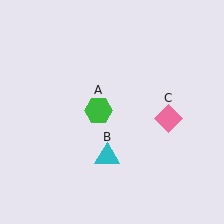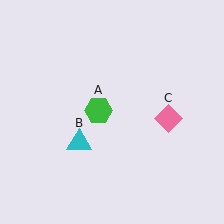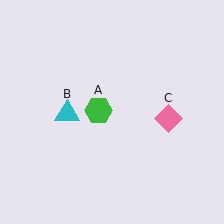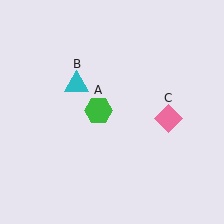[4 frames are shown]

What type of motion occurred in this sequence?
The cyan triangle (object B) rotated clockwise around the center of the scene.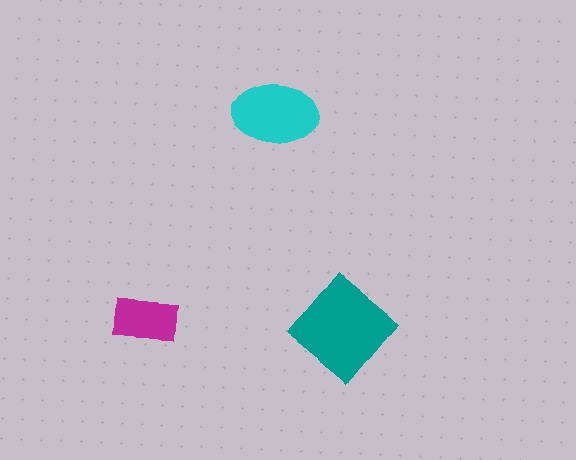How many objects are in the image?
There are 3 objects in the image.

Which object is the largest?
The teal diamond.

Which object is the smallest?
The magenta rectangle.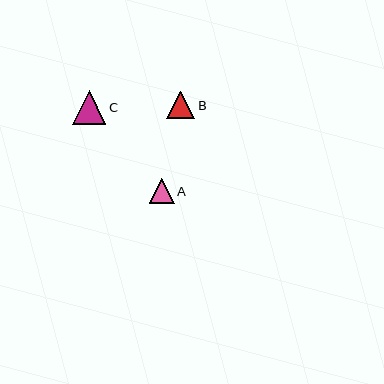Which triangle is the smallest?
Triangle A is the smallest with a size of approximately 25 pixels.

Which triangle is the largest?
Triangle C is the largest with a size of approximately 33 pixels.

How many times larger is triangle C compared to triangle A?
Triangle C is approximately 1.3 times the size of triangle A.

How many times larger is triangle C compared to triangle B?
Triangle C is approximately 1.2 times the size of triangle B.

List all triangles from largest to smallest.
From largest to smallest: C, B, A.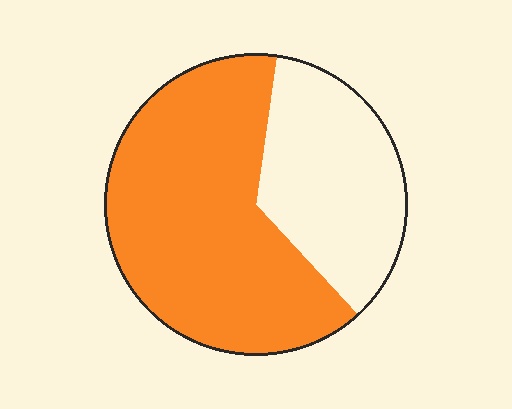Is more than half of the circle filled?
Yes.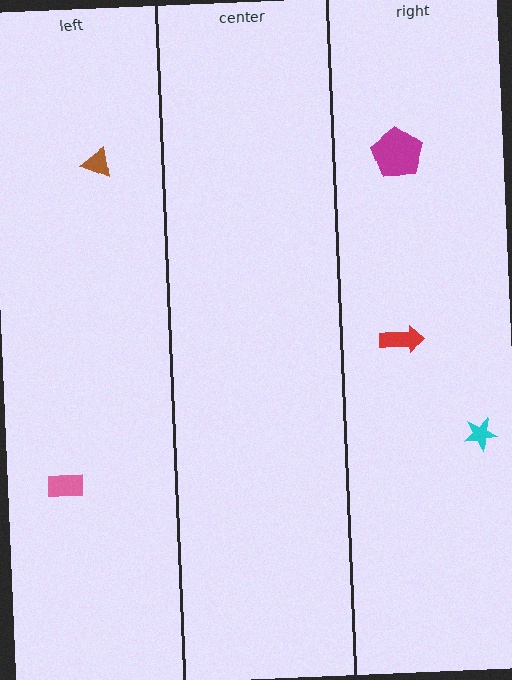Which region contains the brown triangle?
The left region.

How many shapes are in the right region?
3.